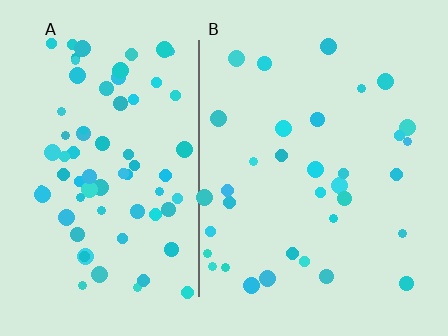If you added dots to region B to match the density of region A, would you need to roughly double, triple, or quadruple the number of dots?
Approximately double.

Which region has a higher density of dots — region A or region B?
A (the left).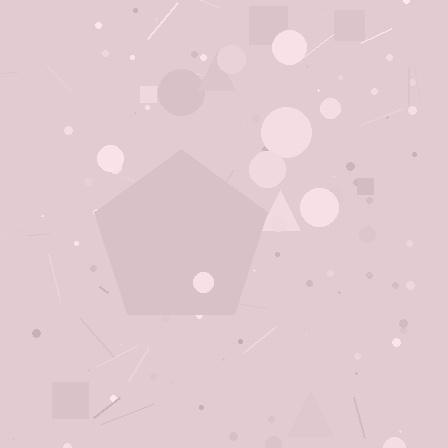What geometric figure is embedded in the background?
A pentagon is embedded in the background.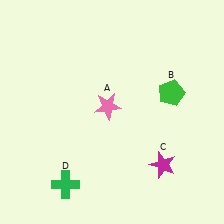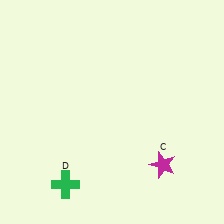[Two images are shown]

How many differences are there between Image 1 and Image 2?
There are 2 differences between the two images.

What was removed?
The pink star (A), the green pentagon (B) were removed in Image 2.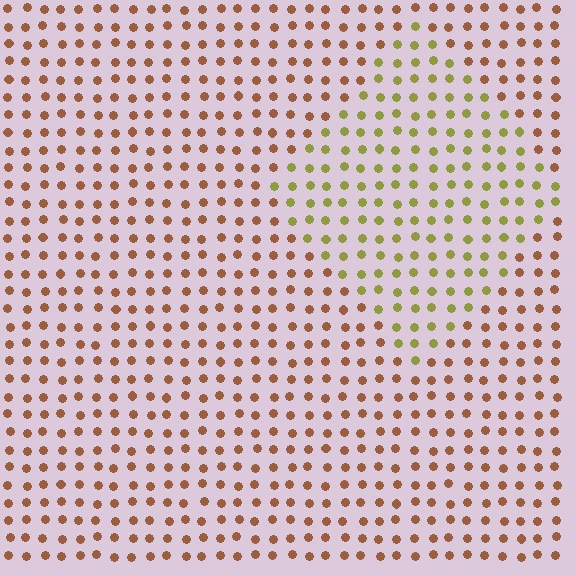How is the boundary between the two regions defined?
The boundary is defined purely by a slight shift in hue (about 48 degrees). Spacing, size, and orientation are identical on both sides.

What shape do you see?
I see a diamond.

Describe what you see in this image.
The image is filled with small brown elements in a uniform arrangement. A diamond-shaped region is visible where the elements are tinted to a slightly different hue, forming a subtle color boundary.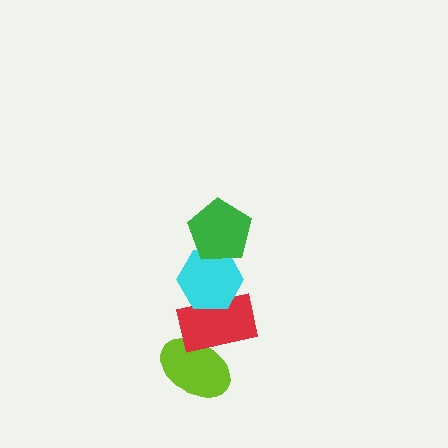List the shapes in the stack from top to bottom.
From top to bottom: the green pentagon, the cyan hexagon, the red rectangle, the lime ellipse.